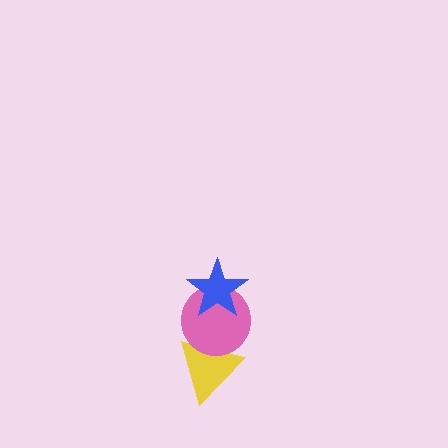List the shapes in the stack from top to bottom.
From top to bottom: the blue star, the pink circle, the yellow triangle.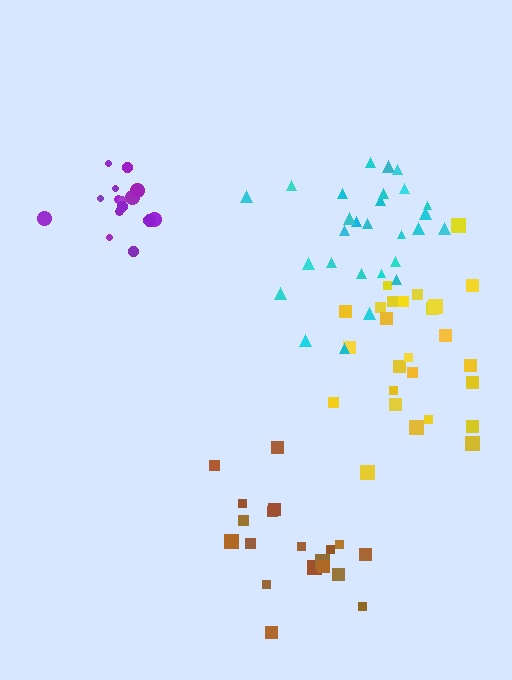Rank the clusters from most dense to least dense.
purple, cyan, brown, yellow.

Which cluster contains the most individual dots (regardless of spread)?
Cyan (28).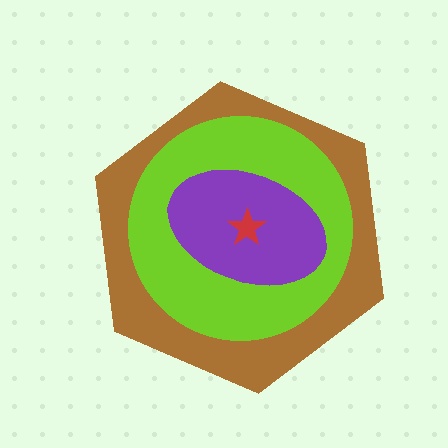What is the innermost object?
The red star.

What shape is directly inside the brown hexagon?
The lime circle.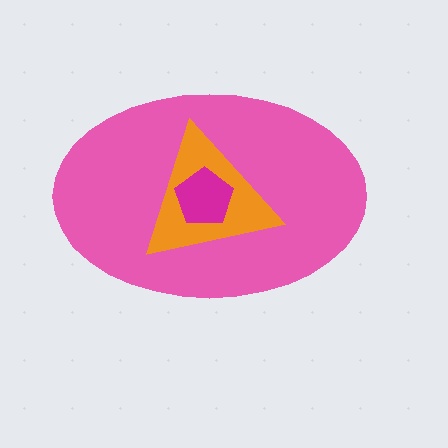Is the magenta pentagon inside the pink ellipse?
Yes.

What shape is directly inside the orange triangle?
The magenta pentagon.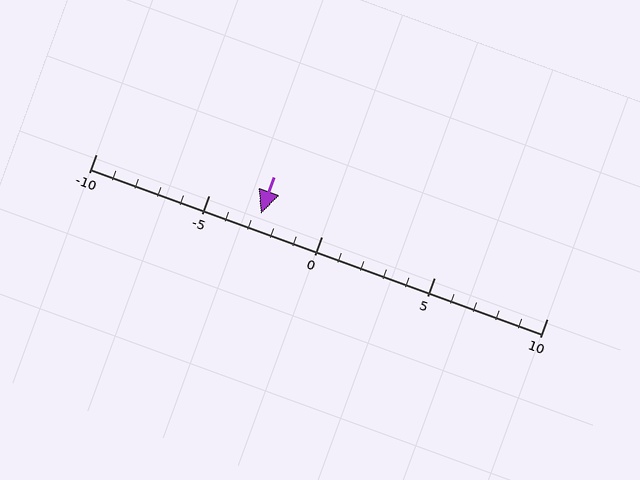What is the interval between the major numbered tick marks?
The major tick marks are spaced 5 units apart.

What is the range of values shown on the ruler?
The ruler shows values from -10 to 10.